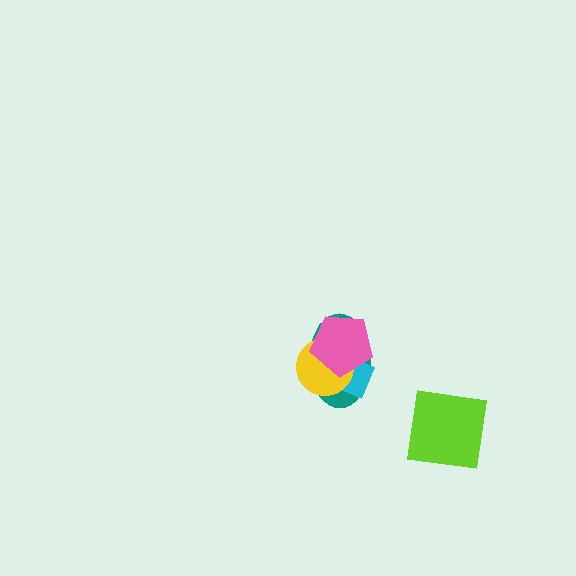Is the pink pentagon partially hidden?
No, no other shape covers it.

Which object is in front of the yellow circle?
The pink pentagon is in front of the yellow circle.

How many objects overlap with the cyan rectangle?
3 objects overlap with the cyan rectangle.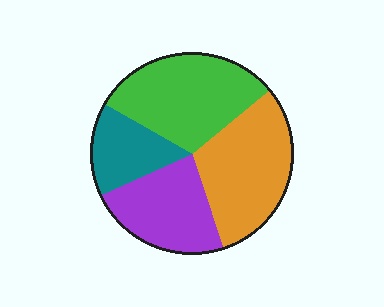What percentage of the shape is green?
Green covers 31% of the shape.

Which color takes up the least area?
Teal, at roughly 15%.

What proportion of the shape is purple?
Purple covers around 25% of the shape.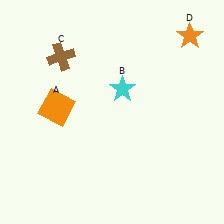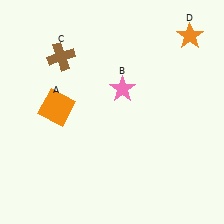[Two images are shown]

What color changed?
The star (B) changed from cyan in Image 1 to pink in Image 2.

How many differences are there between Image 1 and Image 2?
There is 1 difference between the two images.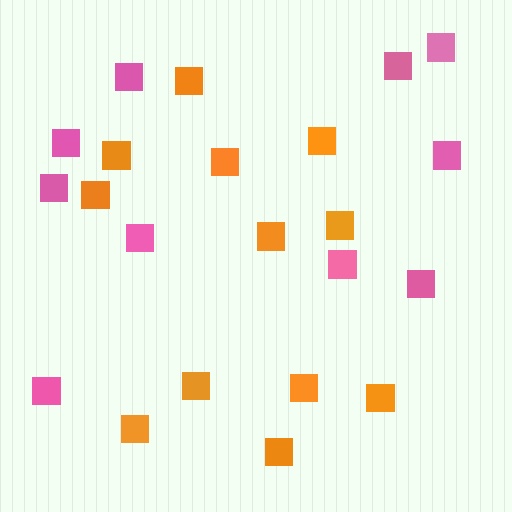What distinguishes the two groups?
There are 2 groups: one group of pink squares (10) and one group of orange squares (12).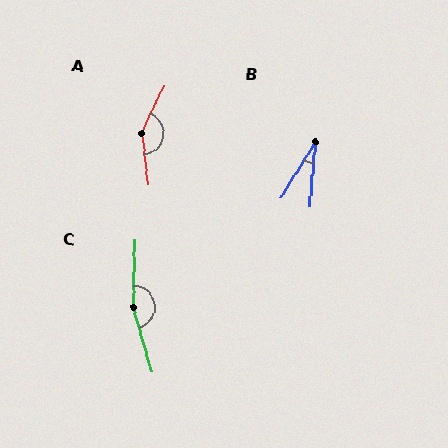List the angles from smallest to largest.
B (26°), A (147°), C (163°).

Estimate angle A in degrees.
Approximately 147 degrees.